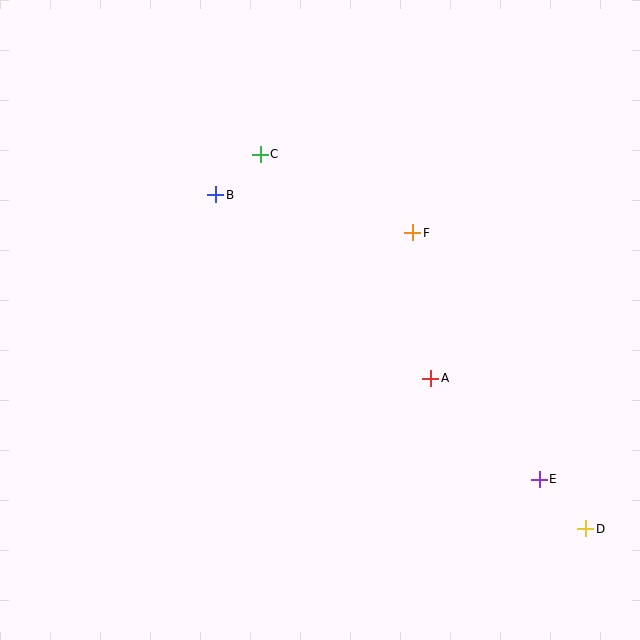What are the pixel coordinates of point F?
Point F is at (413, 233).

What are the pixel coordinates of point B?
Point B is at (216, 195).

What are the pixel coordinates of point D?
Point D is at (586, 529).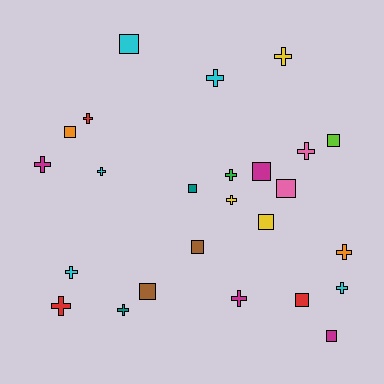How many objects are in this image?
There are 25 objects.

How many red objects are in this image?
There are 3 red objects.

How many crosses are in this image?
There are 14 crosses.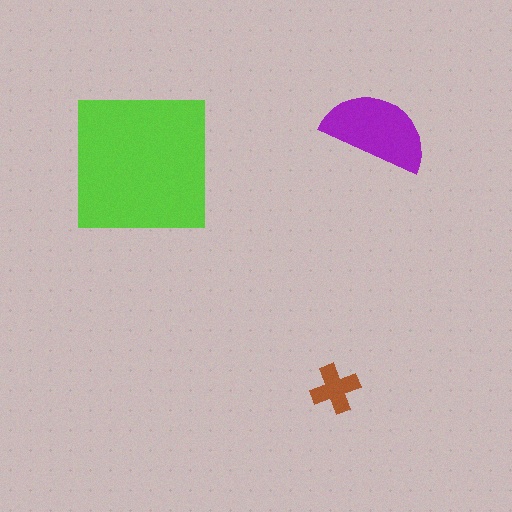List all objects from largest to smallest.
The lime square, the purple semicircle, the brown cross.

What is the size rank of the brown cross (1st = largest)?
3rd.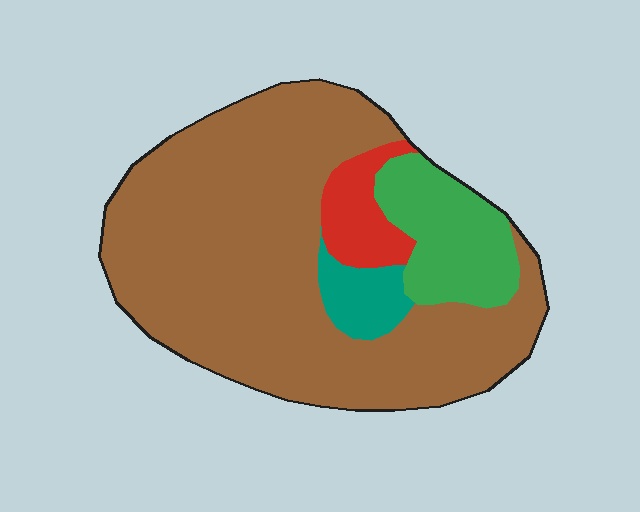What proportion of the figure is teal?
Teal takes up less than a sixth of the figure.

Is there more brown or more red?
Brown.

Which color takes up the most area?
Brown, at roughly 75%.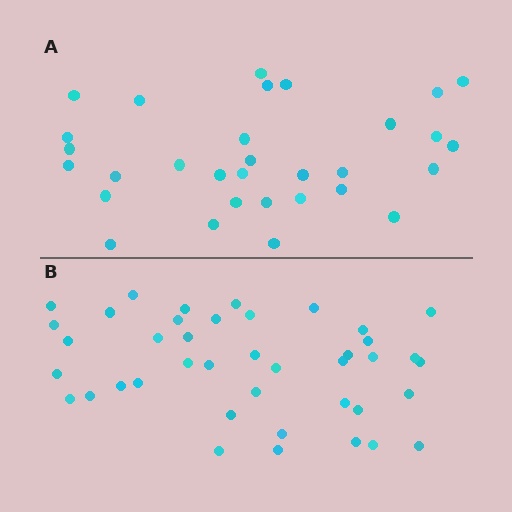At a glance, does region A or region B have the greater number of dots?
Region B (the bottom region) has more dots.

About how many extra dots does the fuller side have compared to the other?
Region B has roughly 10 or so more dots than region A.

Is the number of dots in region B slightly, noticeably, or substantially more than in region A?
Region B has noticeably more, but not dramatically so. The ratio is roughly 1.3 to 1.